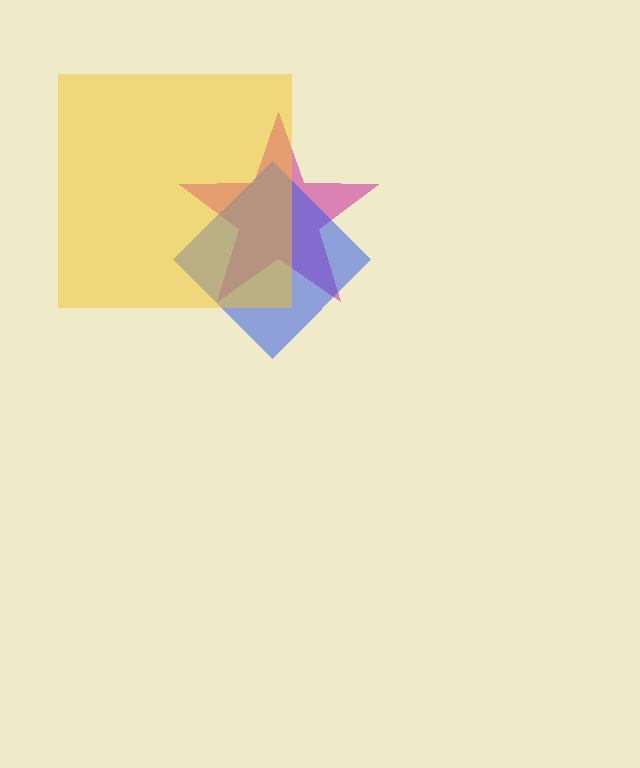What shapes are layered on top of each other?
The layered shapes are: a magenta star, a blue diamond, a yellow square.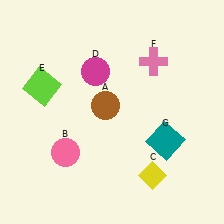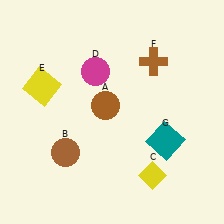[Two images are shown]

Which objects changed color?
B changed from pink to brown. E changed from lime to yellow. F changed from pink to brown.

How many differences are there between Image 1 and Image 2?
There are 3 differences between the two images.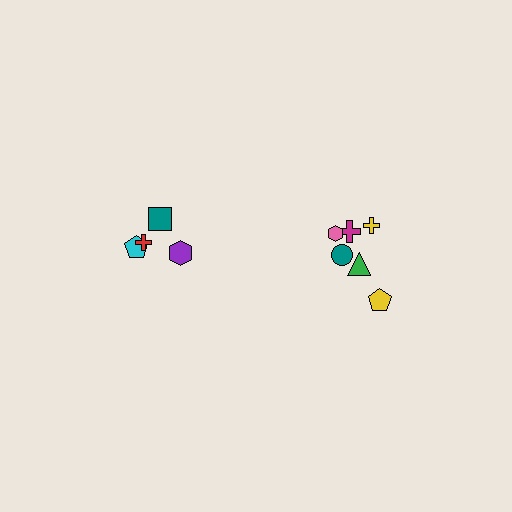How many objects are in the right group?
There are 6 objects.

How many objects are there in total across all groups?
There are 10 objects.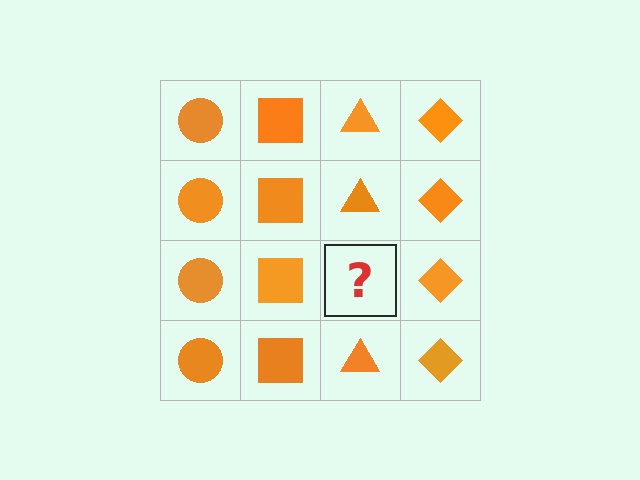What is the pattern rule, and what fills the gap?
The rule is that each column has a consistent shape. The gap should be filled with an orange triangle.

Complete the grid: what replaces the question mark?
The question mark should be replaced with an orange triangle.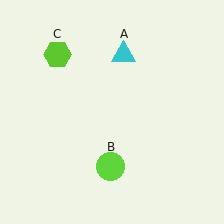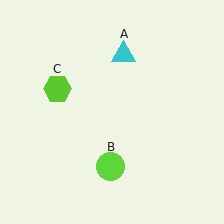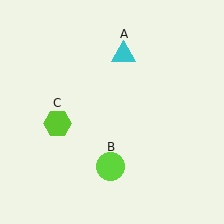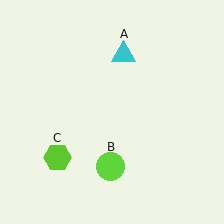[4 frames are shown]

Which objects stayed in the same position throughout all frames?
Cyan triangle (object A) and lime circle (object B) remained stationary.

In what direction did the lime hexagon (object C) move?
The lime hexagon (object C) moved down.